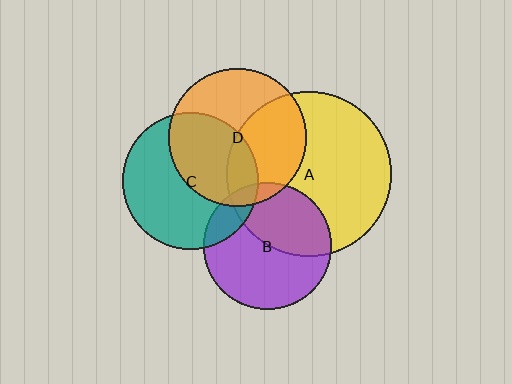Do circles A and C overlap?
Yes.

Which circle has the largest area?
Circle A (yellow).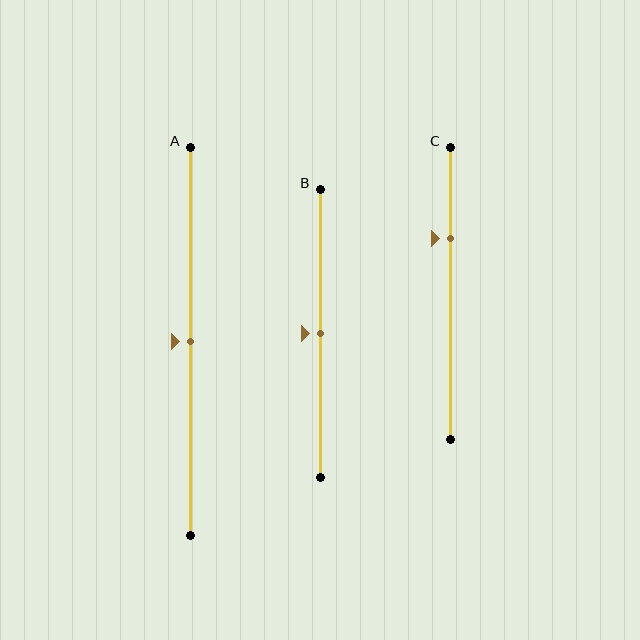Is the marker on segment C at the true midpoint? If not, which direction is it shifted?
No, the marker on segment C is shifted upward by about 19% of the segment length.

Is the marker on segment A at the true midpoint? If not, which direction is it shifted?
Yes, the marker on segment A is at the true midpoint.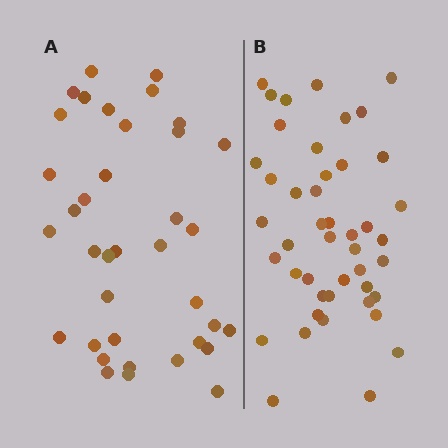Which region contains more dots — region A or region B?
Region B (the right region) has more dots.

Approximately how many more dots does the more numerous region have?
Region B has roughly 8 or so more dots than region A.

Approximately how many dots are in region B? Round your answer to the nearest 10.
About 40 dots. (The exact count is 45, which rounds to 40.)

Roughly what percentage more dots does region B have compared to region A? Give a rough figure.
About 20% more.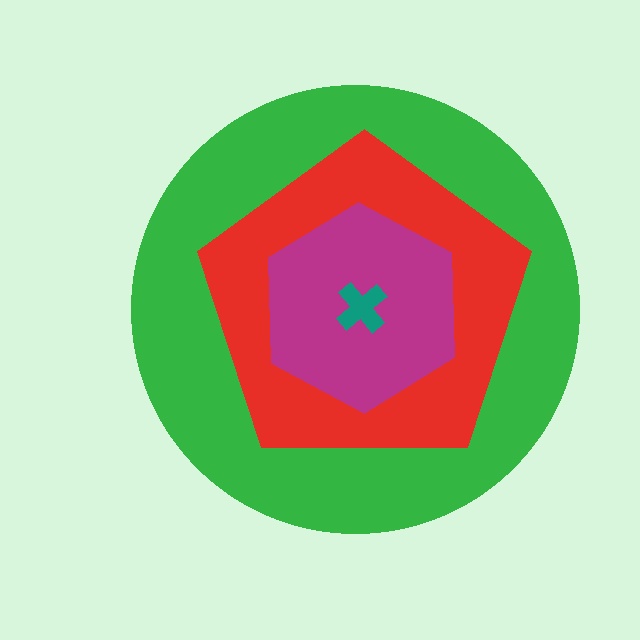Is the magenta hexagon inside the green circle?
Yes.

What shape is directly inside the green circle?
The red pentagon.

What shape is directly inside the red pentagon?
The magenta hexagon.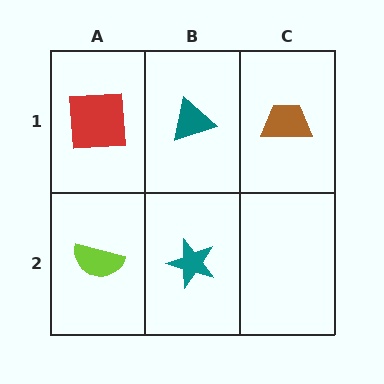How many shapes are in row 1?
3 shapes.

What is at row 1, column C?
A brown trapezoid.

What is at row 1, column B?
A teal triangle.